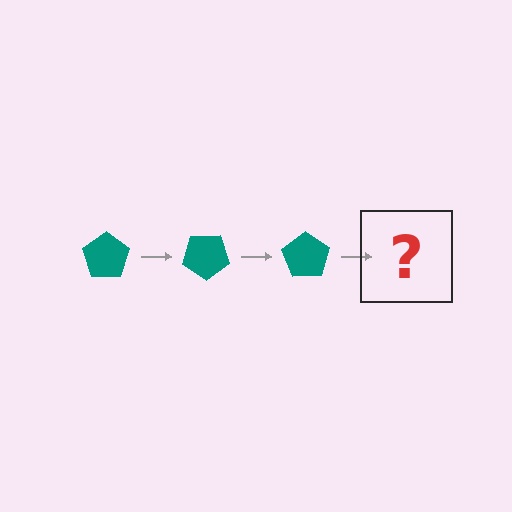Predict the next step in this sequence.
The next step is a teal pentagon rotated 105 degrees.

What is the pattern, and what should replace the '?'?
The pattern is that the pentagon rotates 35 degrees each step. The '?' should be a teal pentagon rotated 105 degrees.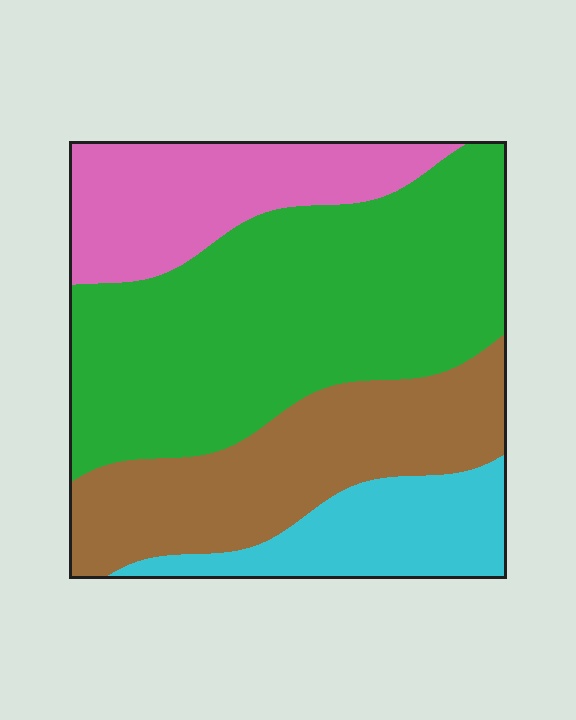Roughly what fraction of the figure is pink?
Pink takes up between a sixth and a third of the figure.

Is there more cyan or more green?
Green.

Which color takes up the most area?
Green, at roughly 45%.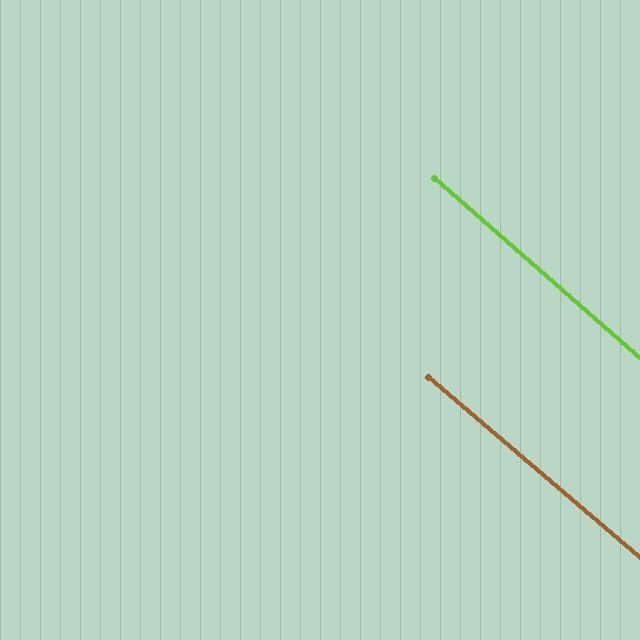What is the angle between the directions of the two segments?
Approximately 1 degree.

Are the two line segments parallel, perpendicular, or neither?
Parallel — their directions differ by only 0.7°.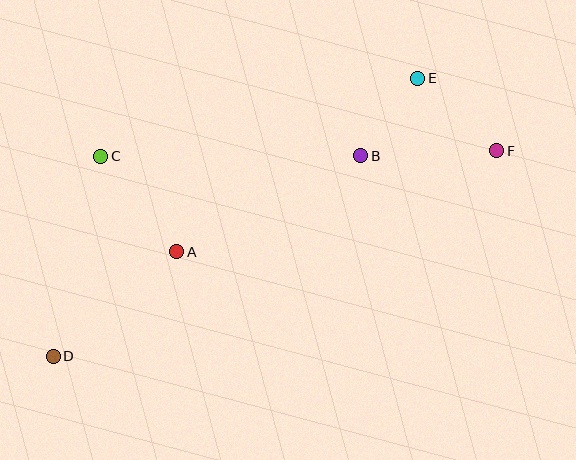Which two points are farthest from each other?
Points D and F are farthest from each other.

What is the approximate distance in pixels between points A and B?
The distance between A and B is approximately 207 pixels.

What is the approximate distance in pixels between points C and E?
The distance between C and E is approximately 327 pixels.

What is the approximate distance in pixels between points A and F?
The distance between A and F is approximately 335 pixels.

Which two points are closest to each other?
Points B and E are closest to each other.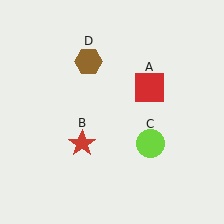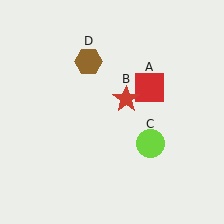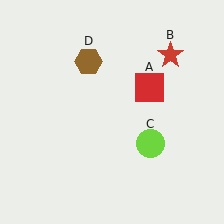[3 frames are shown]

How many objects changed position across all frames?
1 object changed position: red star (object B).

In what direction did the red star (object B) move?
The red star (object B) moved up and to the right.